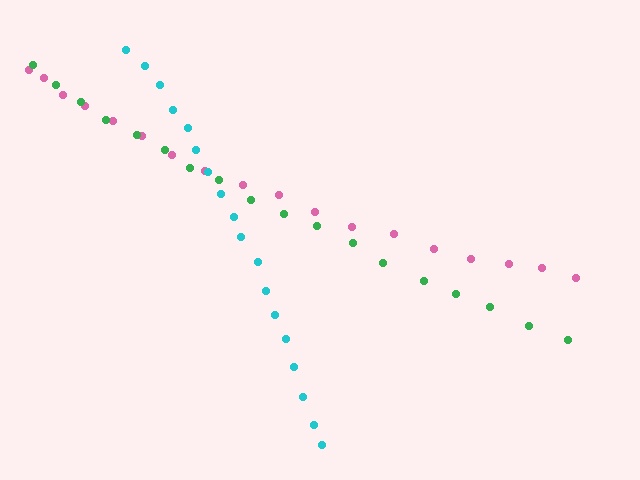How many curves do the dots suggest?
There are 3 distinct paths.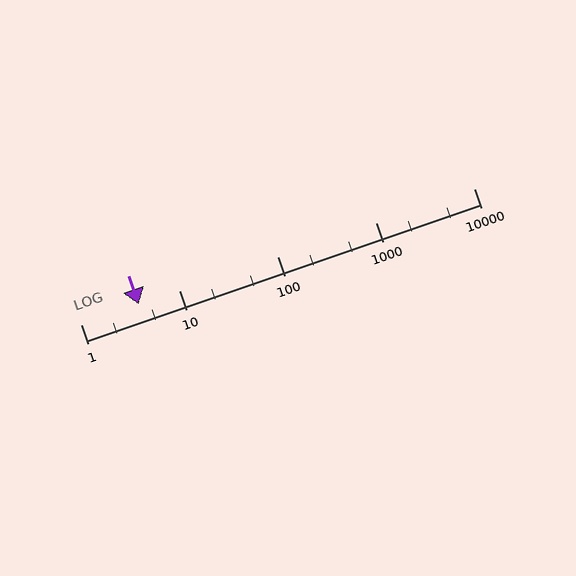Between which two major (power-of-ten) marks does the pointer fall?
The pointer is between 1 and 10.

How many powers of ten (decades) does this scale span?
The scale spans 4 decades, from 1 to 10000.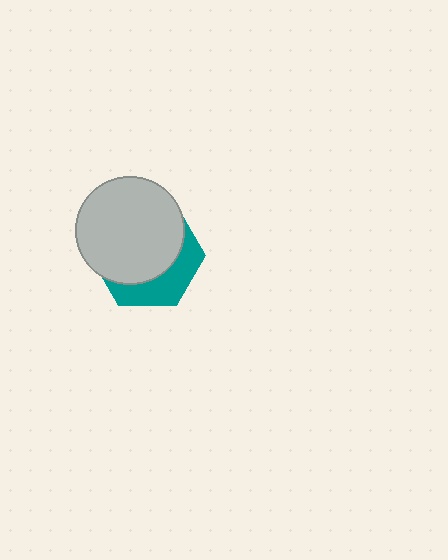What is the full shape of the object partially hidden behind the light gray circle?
The partially hidden object is a teal hexagon.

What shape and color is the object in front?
The object in front is a light gray circle.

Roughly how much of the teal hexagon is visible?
A small part of it is visible (roughly 33%).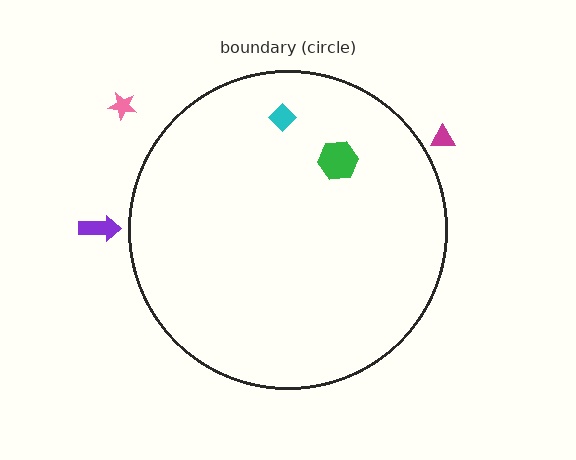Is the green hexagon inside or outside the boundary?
Inside.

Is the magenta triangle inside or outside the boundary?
Outside.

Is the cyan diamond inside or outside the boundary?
Inside.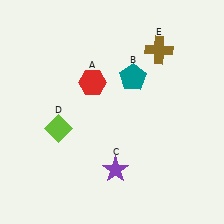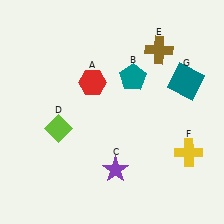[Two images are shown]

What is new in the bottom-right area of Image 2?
A yellow cross (F) was added in the bottom-right area of Image 2.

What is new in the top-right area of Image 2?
A teal square (G) was added in the top-right area of Image 2.